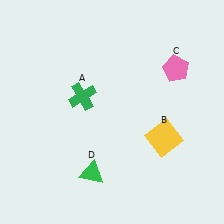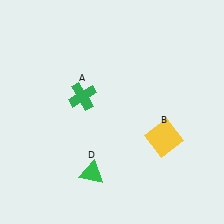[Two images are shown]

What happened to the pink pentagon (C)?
The pink pentagon (C) was removed in Image 2. It was in the top-right area of Image 1.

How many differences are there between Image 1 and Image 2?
There is 1 difference between the two images.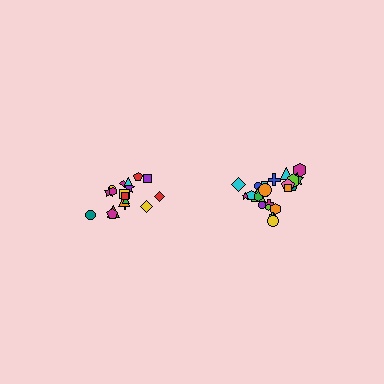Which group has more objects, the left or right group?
The right group.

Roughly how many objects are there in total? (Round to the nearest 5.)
Roughly 45 objects in total.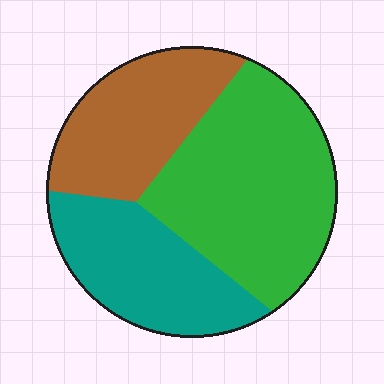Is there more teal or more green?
Green.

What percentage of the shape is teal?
Teal covers around 30% of the shape.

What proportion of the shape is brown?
Brown takes up about one quarter (1/4) of the shape.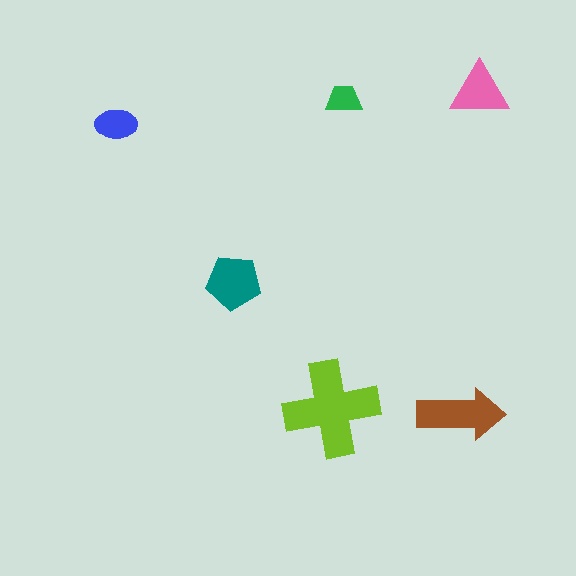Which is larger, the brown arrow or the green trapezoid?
The brown arrow.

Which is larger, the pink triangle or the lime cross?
The lime cross.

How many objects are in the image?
There are 6 objects in the image.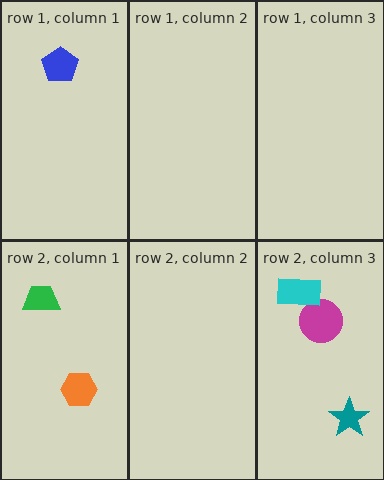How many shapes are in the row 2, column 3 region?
3.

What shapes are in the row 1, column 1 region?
The blue pentagon.